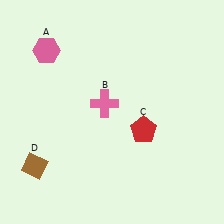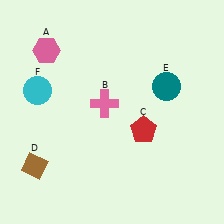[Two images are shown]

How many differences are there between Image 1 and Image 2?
There are 2 differences between the two images.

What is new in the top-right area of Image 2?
A teal circle (E) was added in the top-right area of Image 2.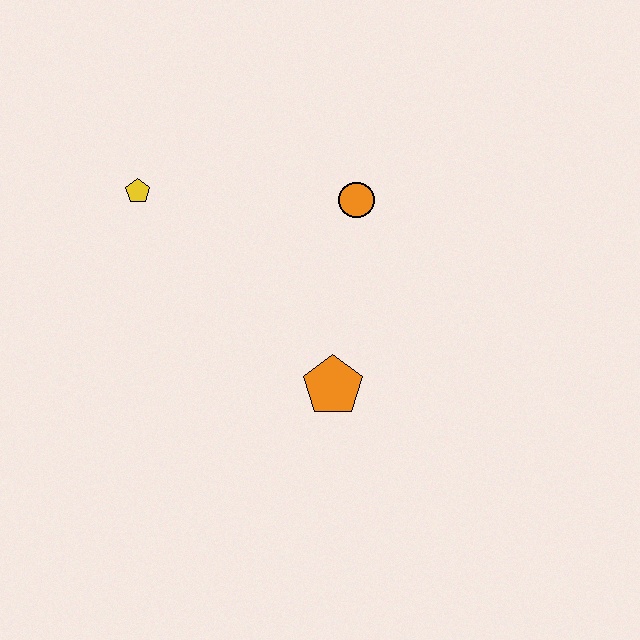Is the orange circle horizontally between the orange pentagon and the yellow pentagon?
No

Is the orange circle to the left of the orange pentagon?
No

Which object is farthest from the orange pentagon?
The yellow pentagon is farthest from the orange pentagon.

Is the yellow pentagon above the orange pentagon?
Yes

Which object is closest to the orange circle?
The orange pentagon is closest to the orange circle.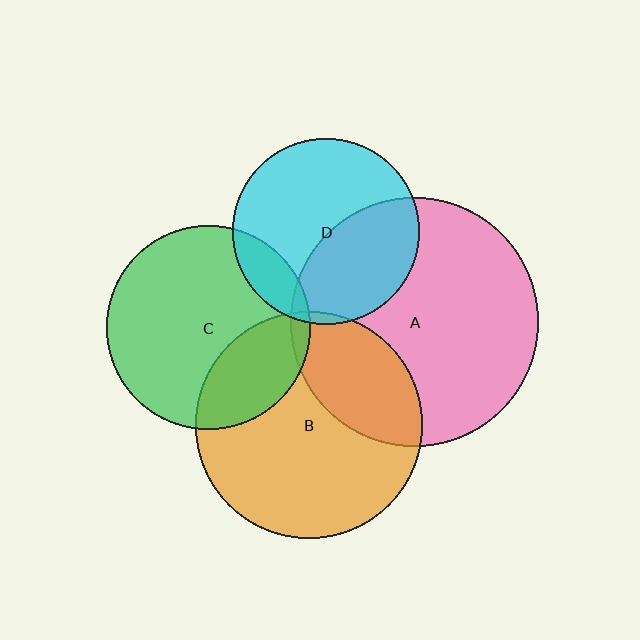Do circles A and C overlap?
Yes.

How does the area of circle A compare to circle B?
Approximately 1.2 times.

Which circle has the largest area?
Circle A (pink).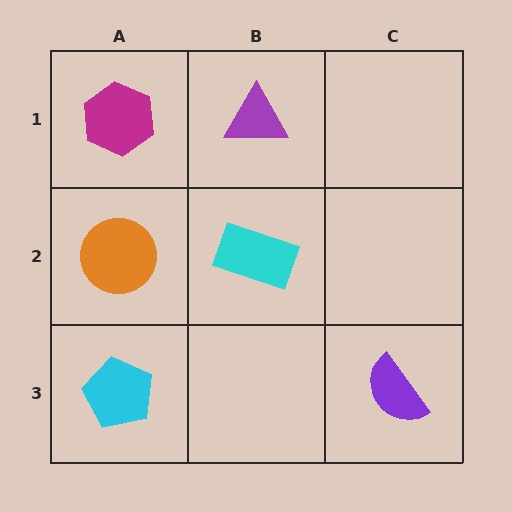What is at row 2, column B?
A cyan rectangle.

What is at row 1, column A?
A magenta hexagon.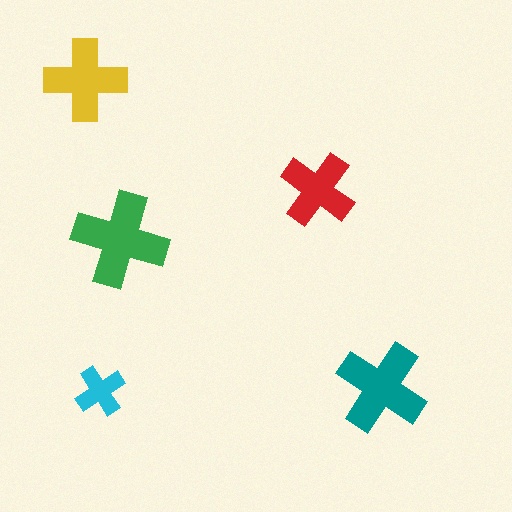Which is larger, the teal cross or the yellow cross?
The teal one.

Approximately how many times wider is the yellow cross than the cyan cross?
About 1.5 times wider.